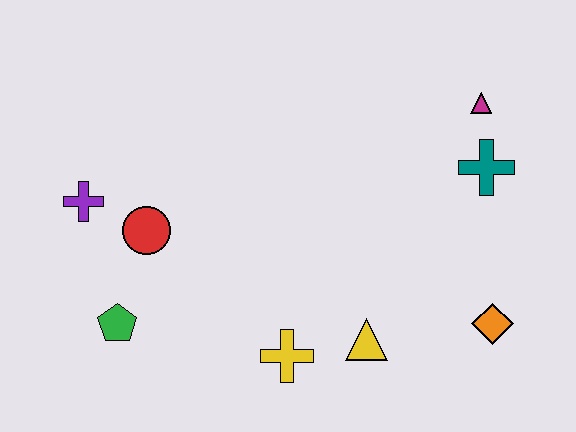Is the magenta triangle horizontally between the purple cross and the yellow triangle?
No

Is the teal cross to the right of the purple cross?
Yes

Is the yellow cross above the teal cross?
No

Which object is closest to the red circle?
The purple cross is closest to the red circle.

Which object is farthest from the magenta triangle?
The green pentagon is farthest from the magenta triangle.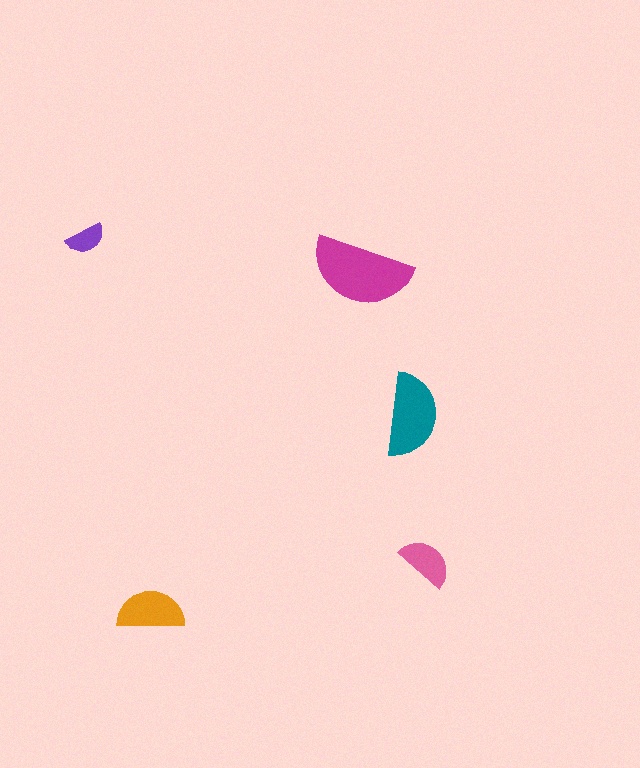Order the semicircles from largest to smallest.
the magenta one, the teal one, the orange one, the pink one, the purple one.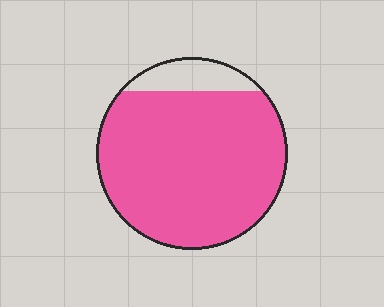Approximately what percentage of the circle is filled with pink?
Approximately 90%.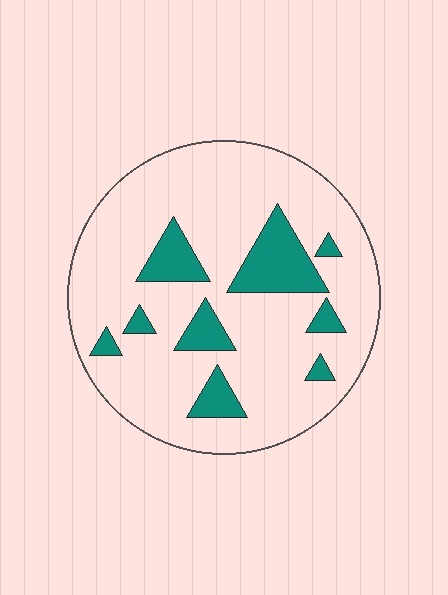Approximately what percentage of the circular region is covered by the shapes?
Approximately 15%.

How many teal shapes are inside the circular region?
9.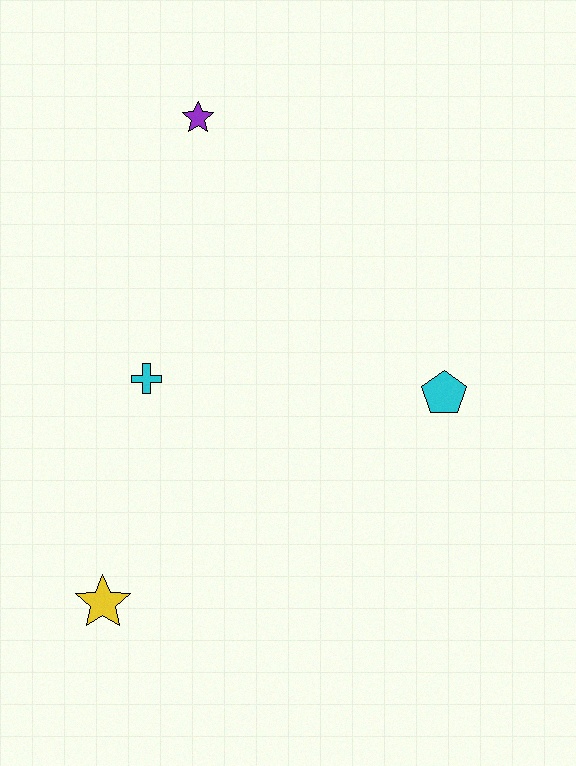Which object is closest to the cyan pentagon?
The cyan cross is closest to the cyan pentagon.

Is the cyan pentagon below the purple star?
Yes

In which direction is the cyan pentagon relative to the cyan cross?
The cyan pentagon is to the right of the cyan cross.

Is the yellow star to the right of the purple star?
No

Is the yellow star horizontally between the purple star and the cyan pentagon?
No